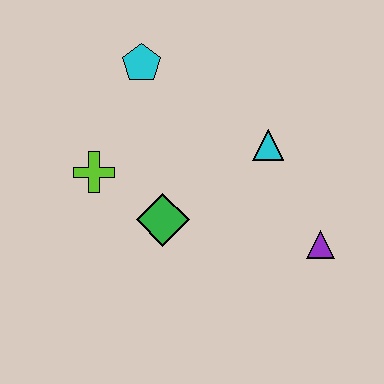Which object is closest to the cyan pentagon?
The lime cross is closest to the cyan pentagon.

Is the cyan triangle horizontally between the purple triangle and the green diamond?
Yes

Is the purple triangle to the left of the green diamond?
No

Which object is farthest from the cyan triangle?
The lime cross is farthest from the cyan triangle.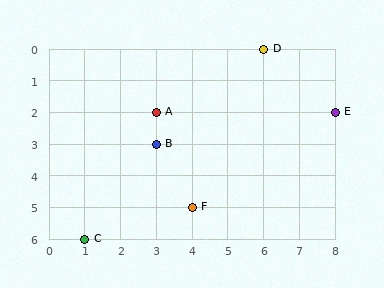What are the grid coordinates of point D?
Point D is at grid coordinates (6, 0).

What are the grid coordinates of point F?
Point F is at grid coordinates (4, 5).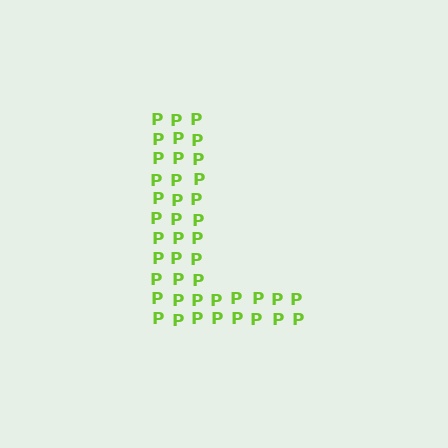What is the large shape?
The large shape is the letter L.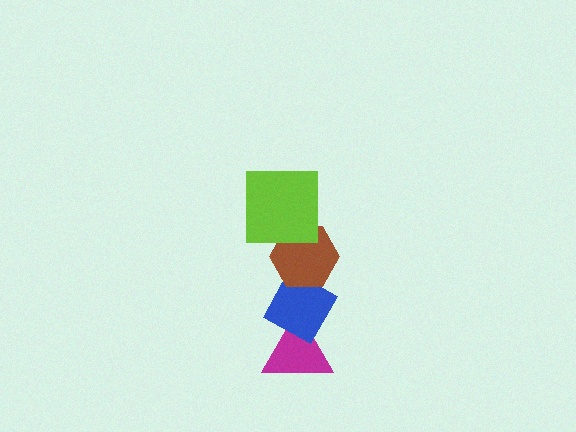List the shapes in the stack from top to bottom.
From top to bottom: the lime square, the brown hexagon, the blue diamond, the magenta triangle.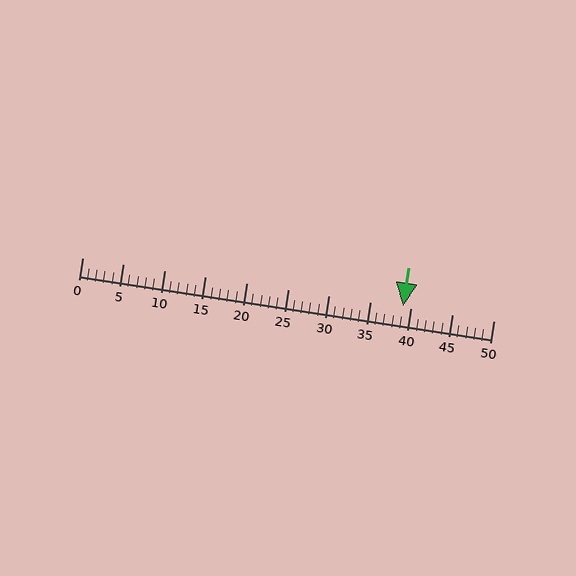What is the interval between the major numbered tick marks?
The major tick marks are spaced 5 units apart.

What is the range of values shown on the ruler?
The ruler shows values from 0 to 50.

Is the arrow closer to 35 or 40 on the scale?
The arrow is closer to 40.